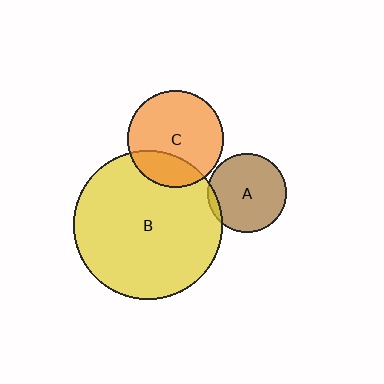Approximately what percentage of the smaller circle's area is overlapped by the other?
Approximately 5%.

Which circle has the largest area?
Circle B (yellow).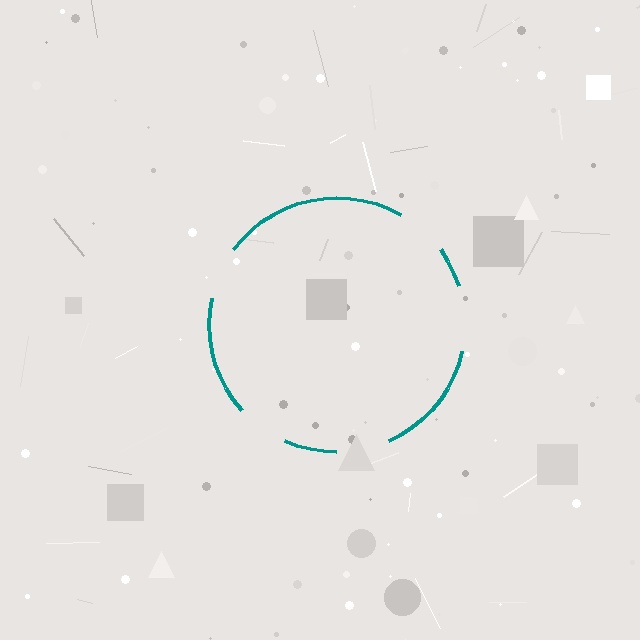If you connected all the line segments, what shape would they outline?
They would outline a circle.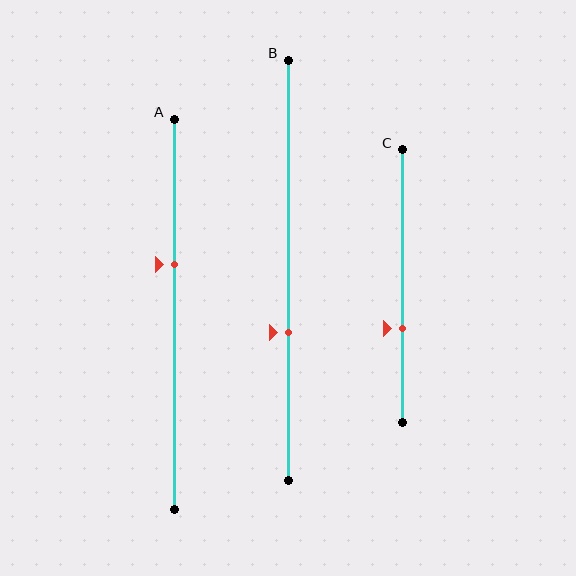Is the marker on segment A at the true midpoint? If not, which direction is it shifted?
No, the marker on segment A is shifted upward by about 13% of the segment length.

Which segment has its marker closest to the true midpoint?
Segment A has its marker closest to the true midpoint.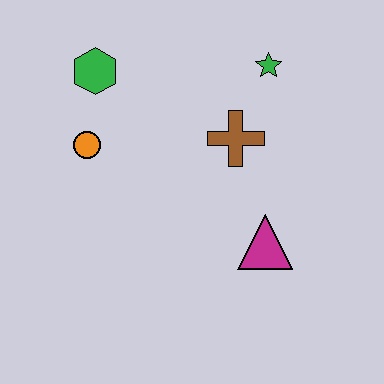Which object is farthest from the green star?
The orange circle is farthest from the green star.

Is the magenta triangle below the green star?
Yes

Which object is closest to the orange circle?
The green hexagon is closest to the orange circle.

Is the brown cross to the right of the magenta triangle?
No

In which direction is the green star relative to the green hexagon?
The green star is to the right of the green hexagon.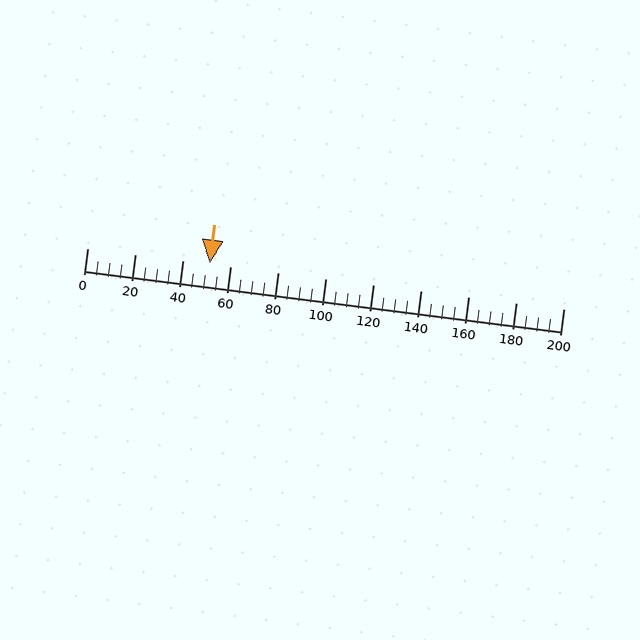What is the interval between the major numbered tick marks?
The major tick marks are spaced 20 units apart.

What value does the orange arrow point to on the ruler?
The orange arrow points to approximately 52.